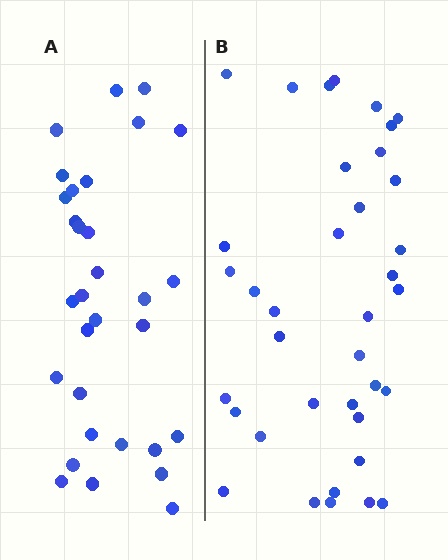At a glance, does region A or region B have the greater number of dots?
Region B (the right region) has more dots.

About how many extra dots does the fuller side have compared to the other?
Region B has about 6 more dots than region A.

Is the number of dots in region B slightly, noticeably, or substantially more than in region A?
Region B has only slightly more — the two regions are fairly close. The ratio is roughly 1.2 to 1.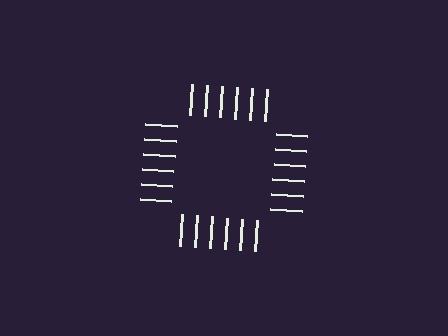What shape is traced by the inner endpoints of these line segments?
An illusory square — the line segments terminate on its edges but no continuous stroke is drawn.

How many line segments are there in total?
24 — 6 along each of the 4 edges.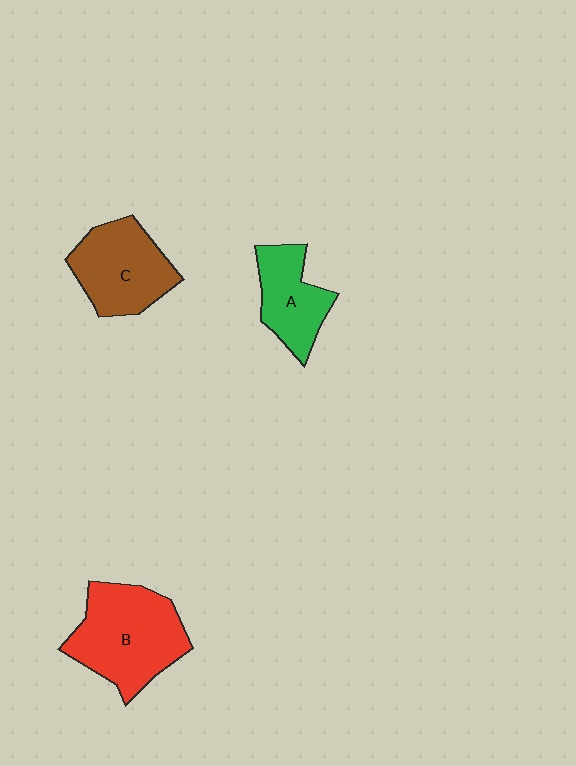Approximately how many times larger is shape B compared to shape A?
Approximately 1.7 times.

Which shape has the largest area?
Shape B (red).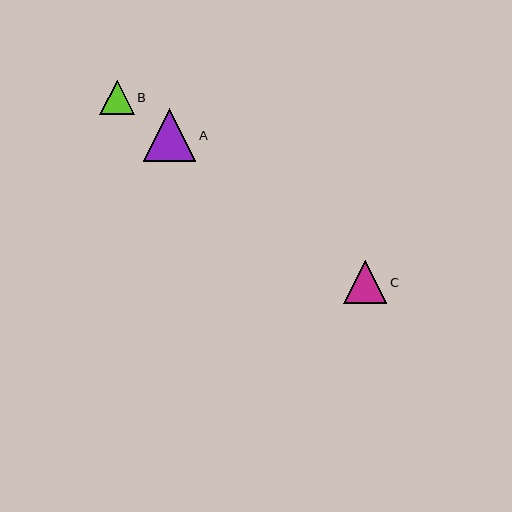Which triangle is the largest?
Triangle A is the largest with a size of approximately 53 pixels.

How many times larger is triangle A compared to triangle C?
Triangle A is approximately 1.2 times the size of triangle C.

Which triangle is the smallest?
Triangle B is the smallest with a size of approximately 34 pixels.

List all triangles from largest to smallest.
From largest to smallest: A, C, B.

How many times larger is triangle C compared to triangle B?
Triangle C is approximately 1.3 times the size of triangle B.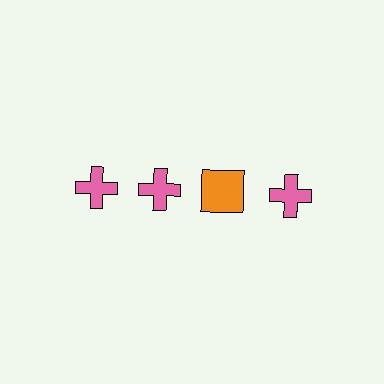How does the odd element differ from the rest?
It differs in both color (orange instead of pink) and shape (square instead of cross).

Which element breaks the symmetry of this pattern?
The orange square in the top row, center column breaks the symmetry. All other shapes are pink crosses.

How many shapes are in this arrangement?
There are 4 shapes arranged in a grid pattern.